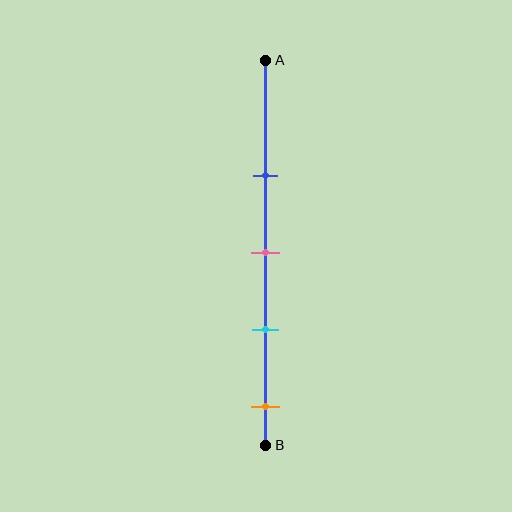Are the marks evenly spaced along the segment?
Yes, the marks are approximately evenly spaced.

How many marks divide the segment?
There are 4 marks dividing the segment.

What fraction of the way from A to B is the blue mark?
The blue mark is approximately 30% (0.3) of the way from A to B.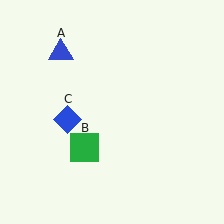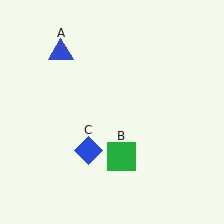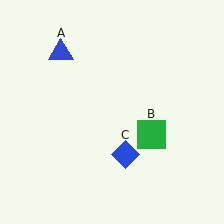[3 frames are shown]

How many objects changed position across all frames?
2 objects changed position: green square (object B), blue diamond (object C).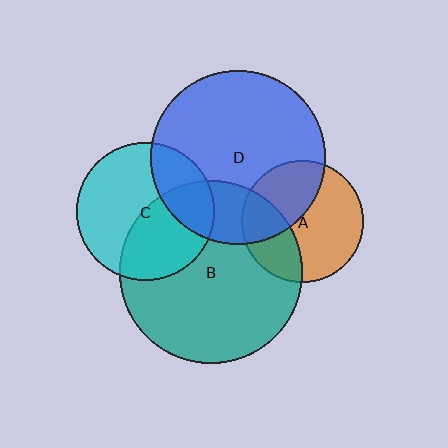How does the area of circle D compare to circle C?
Approximately 1.6 times.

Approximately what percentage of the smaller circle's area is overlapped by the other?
Approximately 45%.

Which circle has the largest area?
Circle B (teal).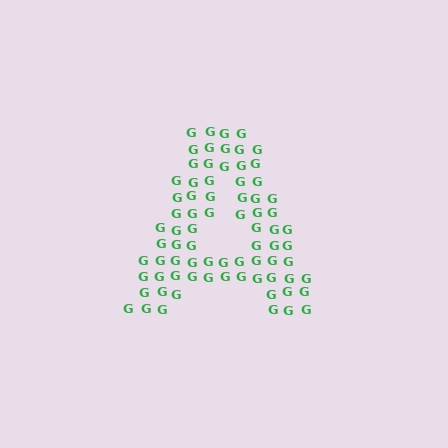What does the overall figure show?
The overall figure shows the letter A.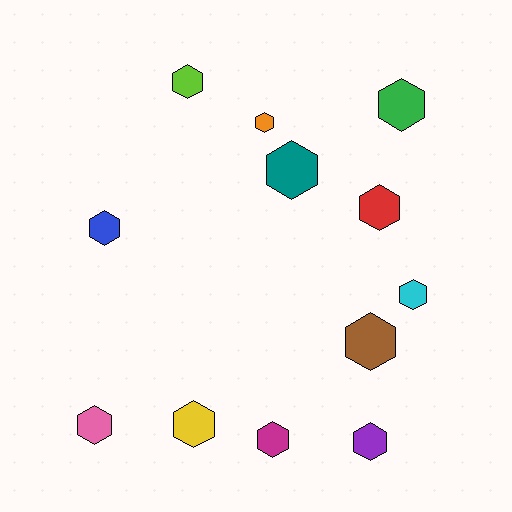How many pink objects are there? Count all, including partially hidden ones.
There is 1 pink object.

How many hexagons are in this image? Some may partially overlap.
There are 12 hexagons.